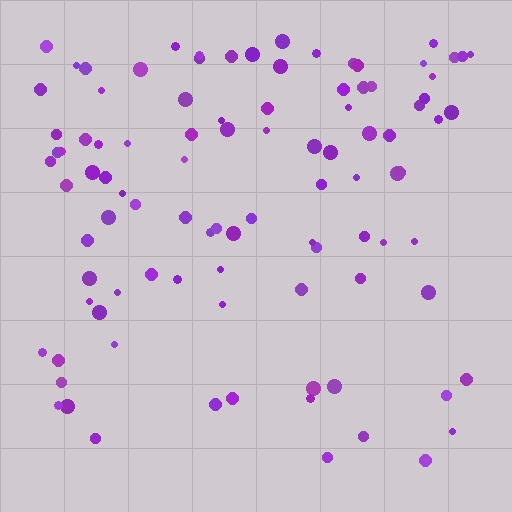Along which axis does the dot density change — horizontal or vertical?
Vertical.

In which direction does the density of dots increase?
From bottom to top, with the top side densest.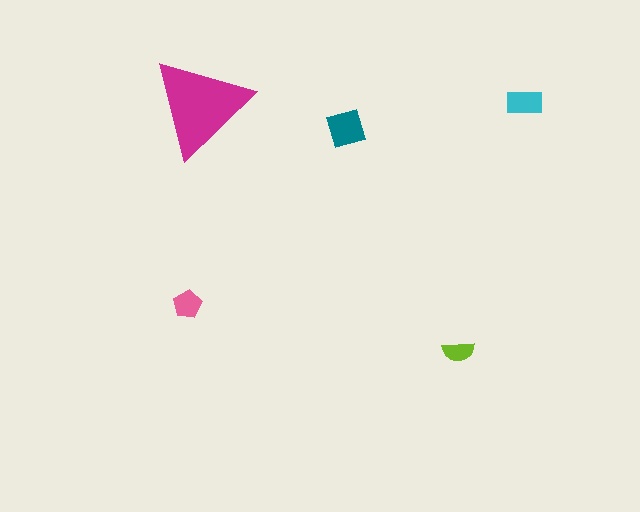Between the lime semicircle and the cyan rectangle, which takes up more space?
The cyan rectangle.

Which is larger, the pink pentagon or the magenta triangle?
The magenta triangle.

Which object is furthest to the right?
The cyan rectangle is rightmost.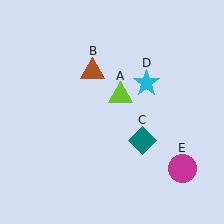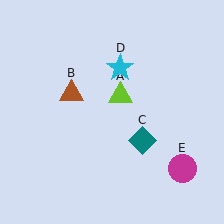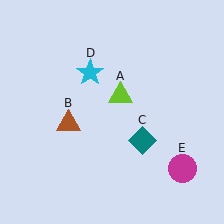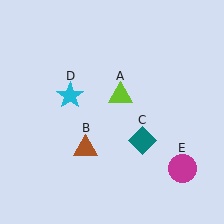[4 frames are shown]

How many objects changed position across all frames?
2 objects changed position: brown triangle (object B), cyan star (object D).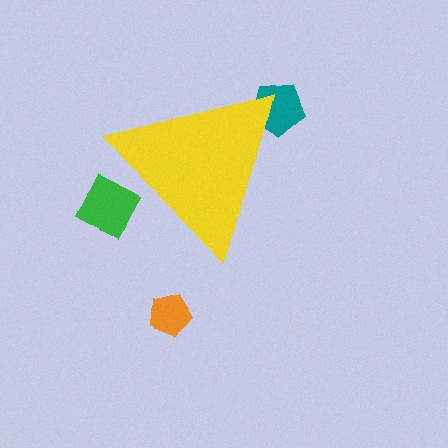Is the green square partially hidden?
Yes, the green square is partially hidden behind the yellow triangle.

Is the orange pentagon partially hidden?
No, the orange pentagon is fully visible.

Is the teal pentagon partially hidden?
Yes, the teal pentagon is partially hidden behind the yellow triangle.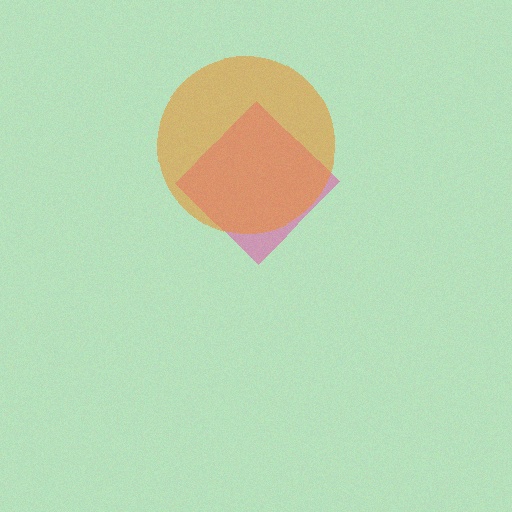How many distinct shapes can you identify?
There are 2 distinct shapes: a pink diamond, an orange circle.